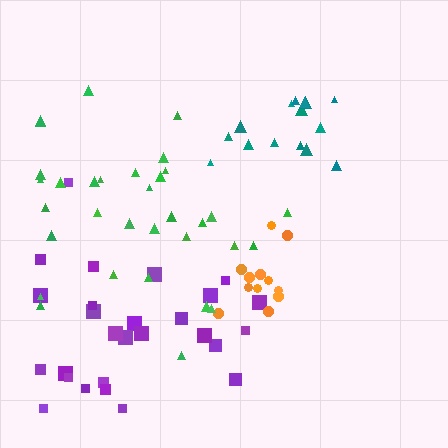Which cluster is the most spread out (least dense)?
Purple.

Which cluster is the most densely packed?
Orange.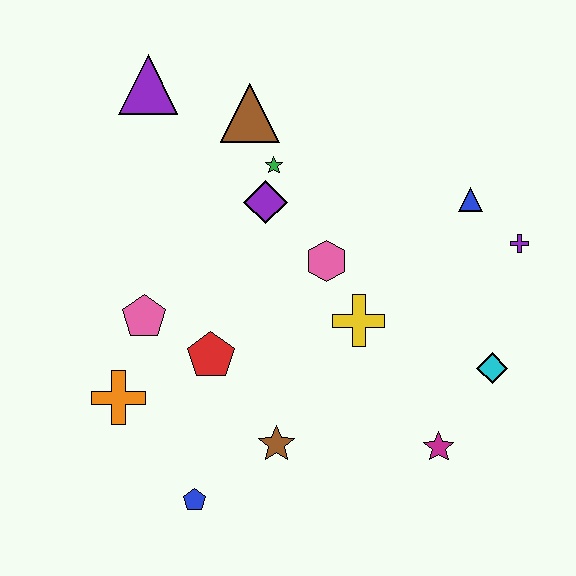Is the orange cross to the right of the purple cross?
No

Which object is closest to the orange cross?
The pink pentagon is closest to the orange cross.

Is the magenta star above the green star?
No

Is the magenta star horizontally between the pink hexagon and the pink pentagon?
No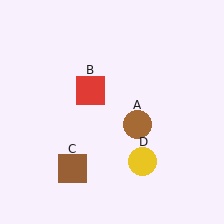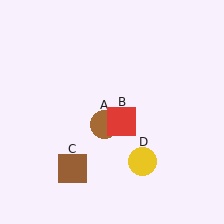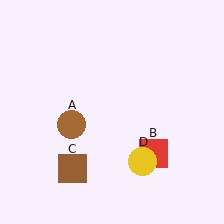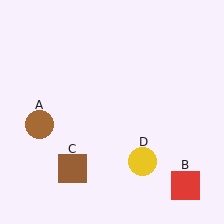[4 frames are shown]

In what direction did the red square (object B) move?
The red square (object B) moved down and to the right.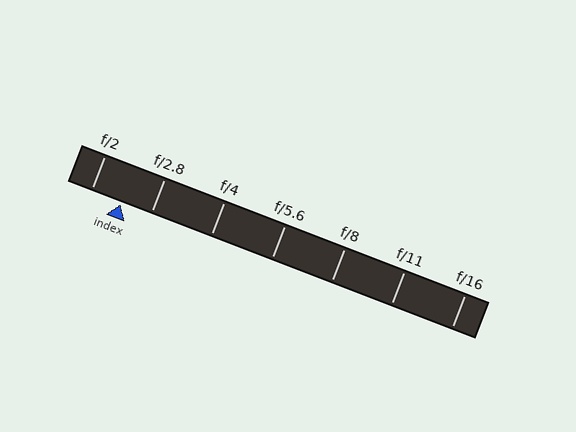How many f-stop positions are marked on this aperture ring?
There are 7 f-stop positions marked.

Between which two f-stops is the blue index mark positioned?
The index mark is between f/2 and f/2.8.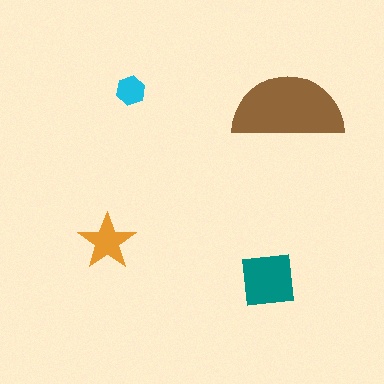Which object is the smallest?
The cyan hexagon.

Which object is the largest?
The brown semicircle.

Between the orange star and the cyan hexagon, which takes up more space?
The orange star.